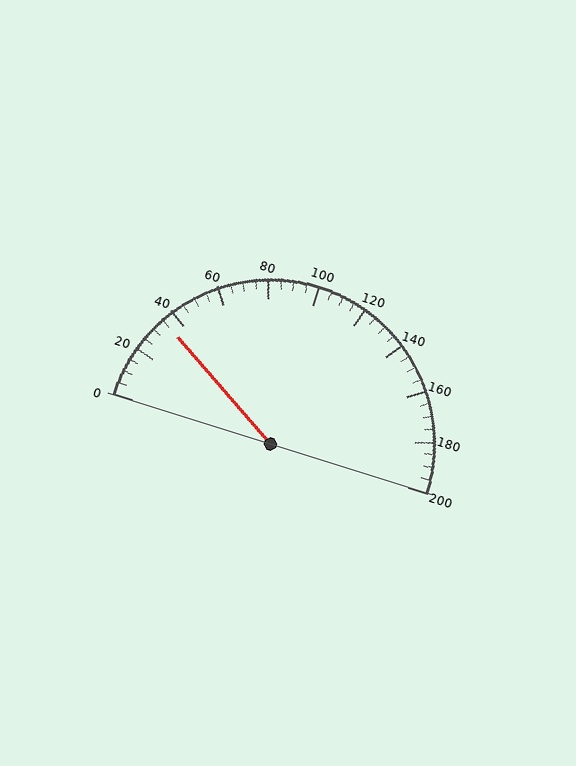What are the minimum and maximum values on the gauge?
The gauge ranges from 0 to 200.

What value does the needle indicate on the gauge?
The needle indicates approximately 35.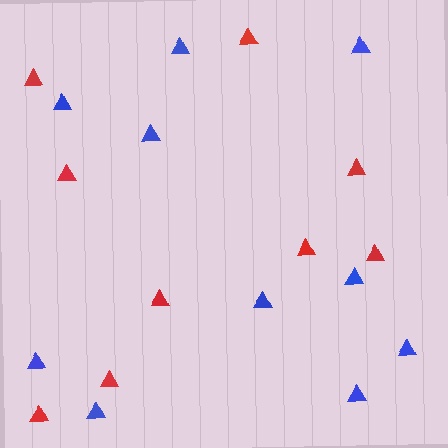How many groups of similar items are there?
There are 2 groups: one group of red triangles (9) and one group of blue triangles (10).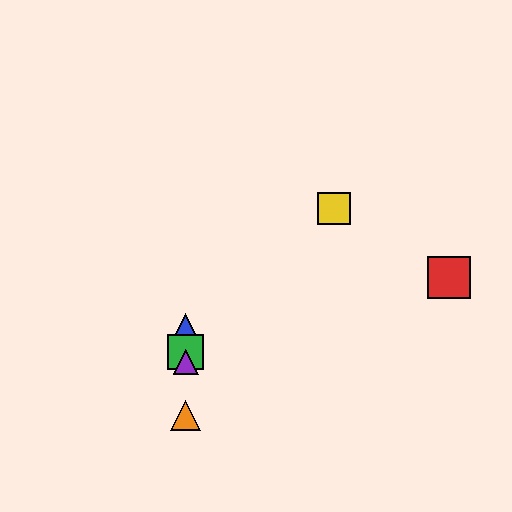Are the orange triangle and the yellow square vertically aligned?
No, the orange triangle is at x≈186 and the yellow square is at x≈334.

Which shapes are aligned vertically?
The blue triangle, the green square, the purple triangle, the orange triangle are aligned vertically.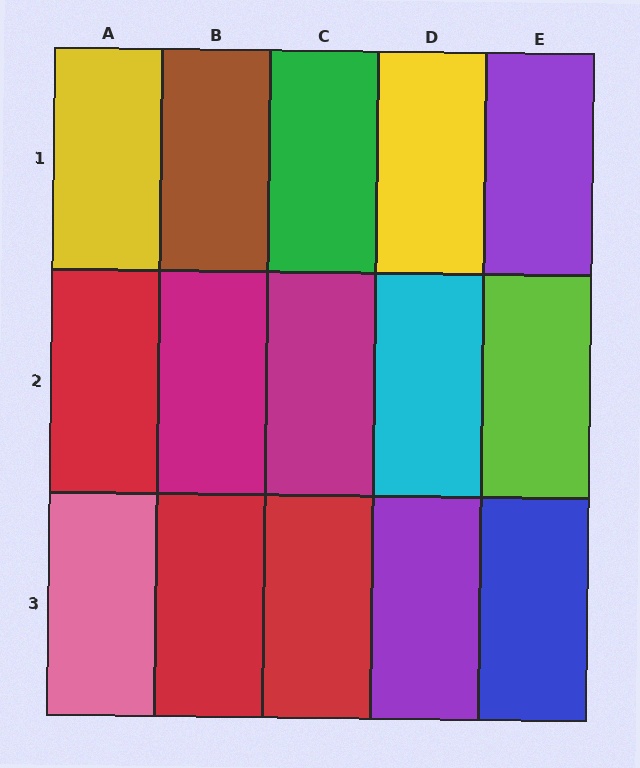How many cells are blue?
1 cell is blue.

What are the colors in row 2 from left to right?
Red, magenta, magenta, cyan, lime.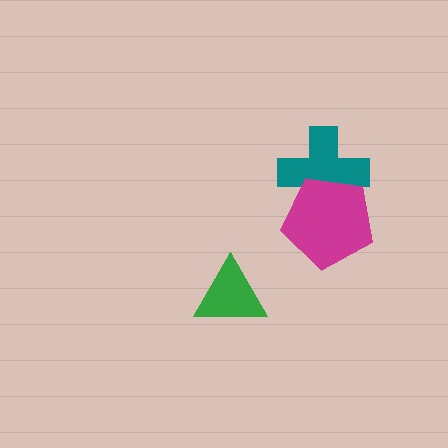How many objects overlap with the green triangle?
0 objects overlap with the green triangle.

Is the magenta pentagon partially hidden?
No, no other shape covers it.